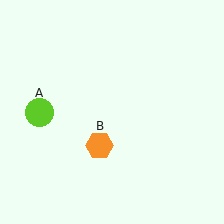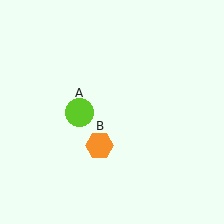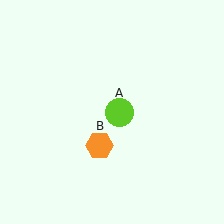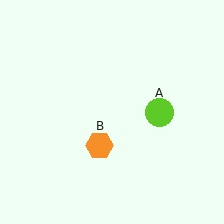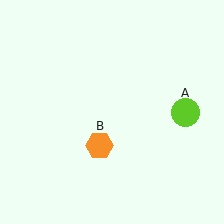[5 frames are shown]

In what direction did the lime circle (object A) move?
The lime circle (object A) moved right.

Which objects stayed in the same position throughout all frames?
Orange hexagon (object B) remained stationary.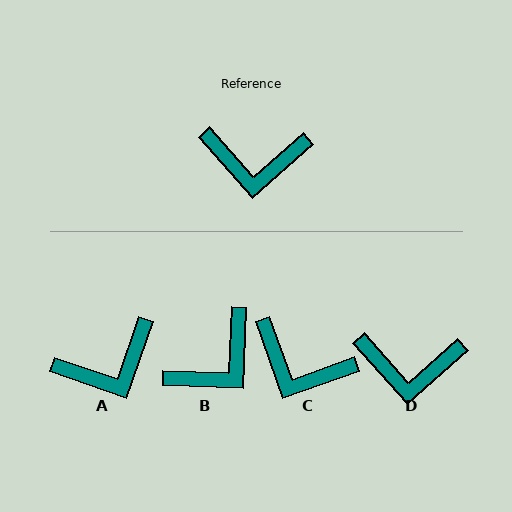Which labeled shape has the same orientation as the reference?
D.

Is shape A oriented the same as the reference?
No, it is off by about 29 degrees.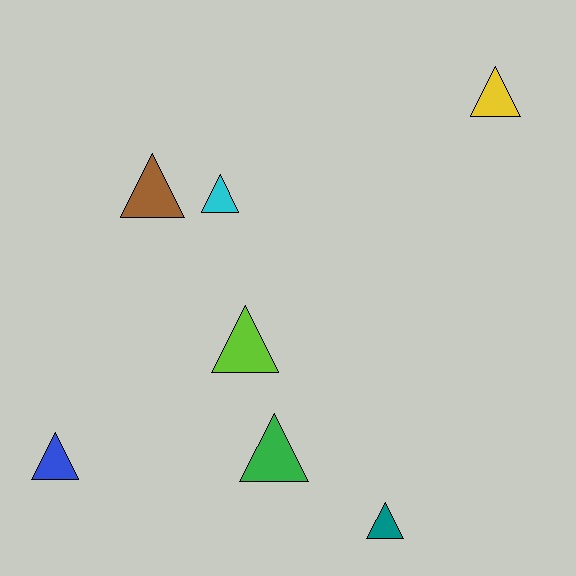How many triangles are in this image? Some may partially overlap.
There are 7 triangles.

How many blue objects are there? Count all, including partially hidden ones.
There is 1 blue object.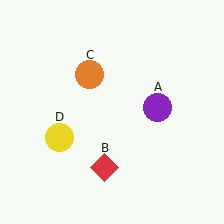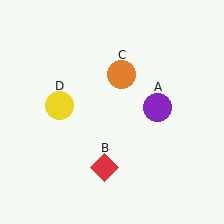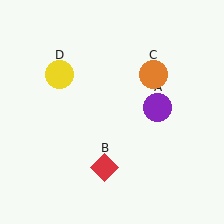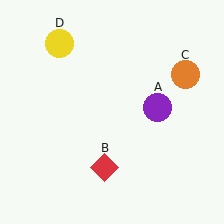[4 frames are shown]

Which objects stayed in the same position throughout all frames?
Purple circle (object A) and red diamond (object B) remained stationary.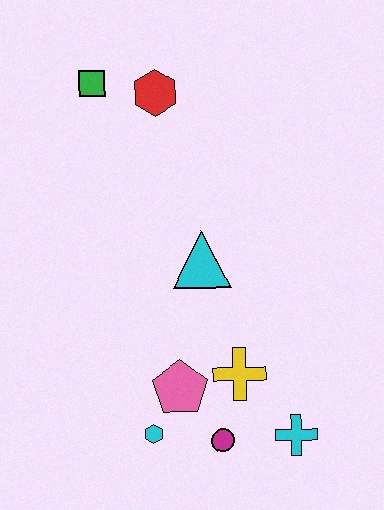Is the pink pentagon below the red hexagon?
Yes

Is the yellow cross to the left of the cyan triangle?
No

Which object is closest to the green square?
The red hexagon is closest to the green square.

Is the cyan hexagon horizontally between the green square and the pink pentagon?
Yes